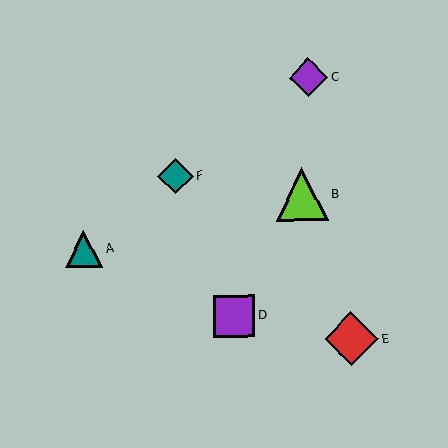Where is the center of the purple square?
The center of the purple square is at (234, 316).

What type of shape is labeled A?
Shape A is a teal triangle.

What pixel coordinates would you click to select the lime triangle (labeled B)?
Click at (302, 194) to select the lime triangle B.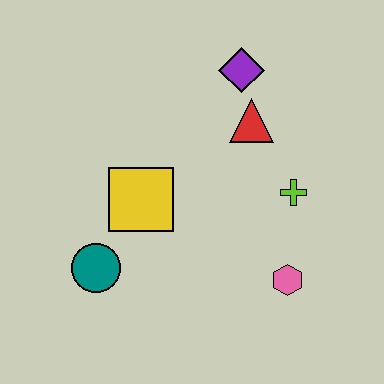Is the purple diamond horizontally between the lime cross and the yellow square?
Yes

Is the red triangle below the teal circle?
No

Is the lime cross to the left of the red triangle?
No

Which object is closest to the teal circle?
The yellow square is closest to the teal circle.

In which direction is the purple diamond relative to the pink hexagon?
The purple diamond is above the pink hexagon.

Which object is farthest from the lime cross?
The teal circle is farthest from the lime cross.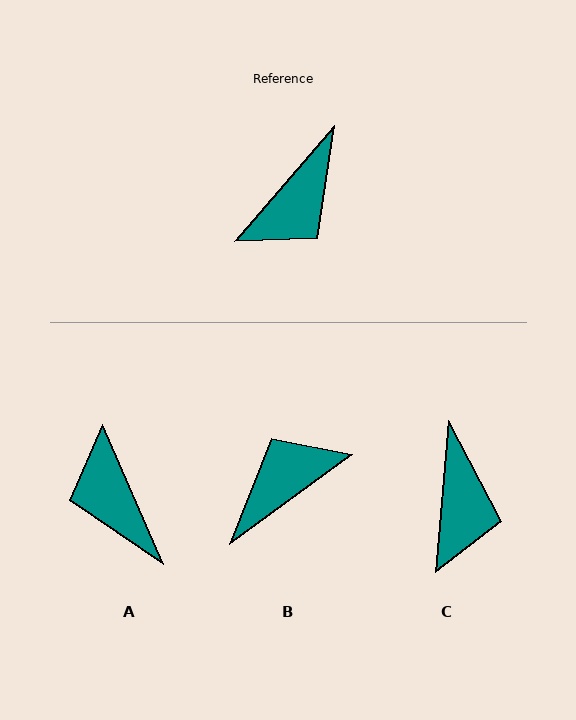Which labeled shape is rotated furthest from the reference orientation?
B, about 167 degrees away.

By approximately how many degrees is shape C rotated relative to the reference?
Approximately 36 degrees counter-clockwise.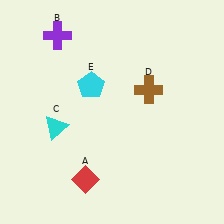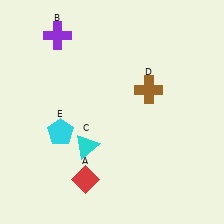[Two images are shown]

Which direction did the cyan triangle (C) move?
The cyan triangle (C) moved right.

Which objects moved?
The objects that moved are: the cyan triangle (C), the cyan pentagon (E).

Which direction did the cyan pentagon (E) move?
The cyan pentagon (E) moved down.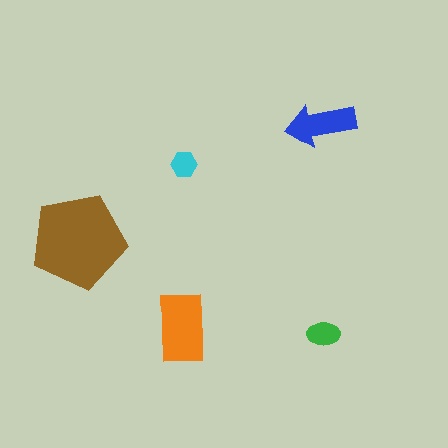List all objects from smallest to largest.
The cyan hexagon, the green ellipse, the blue arrow, the orange rectangle, the brown pentagon.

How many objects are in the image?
There are 5 objects in the image.